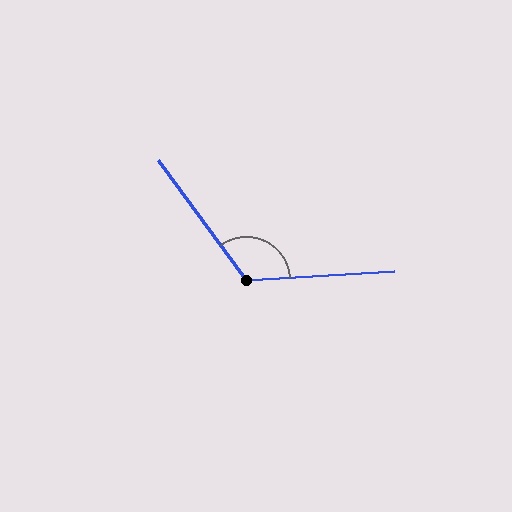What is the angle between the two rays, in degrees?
Approximately 123 degrees.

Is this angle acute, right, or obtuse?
It is obtuse.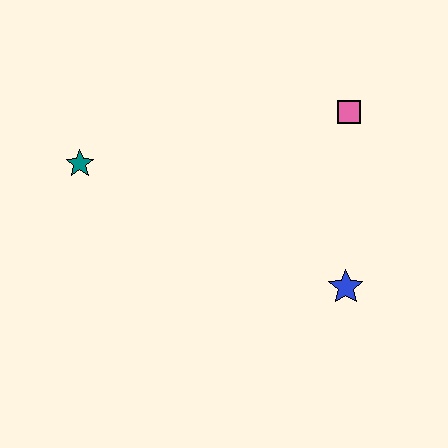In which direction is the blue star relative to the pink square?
The blue star is below the pink square.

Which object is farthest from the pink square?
The teal star is farthest from the pink square.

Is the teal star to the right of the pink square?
No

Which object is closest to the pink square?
The blue star is closest to the pink square.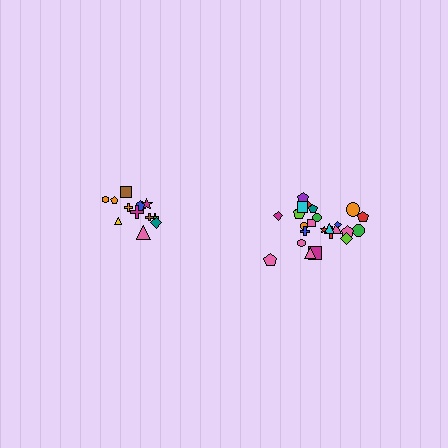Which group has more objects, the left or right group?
The right group.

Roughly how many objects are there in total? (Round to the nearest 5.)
Roughly 35 objects in total.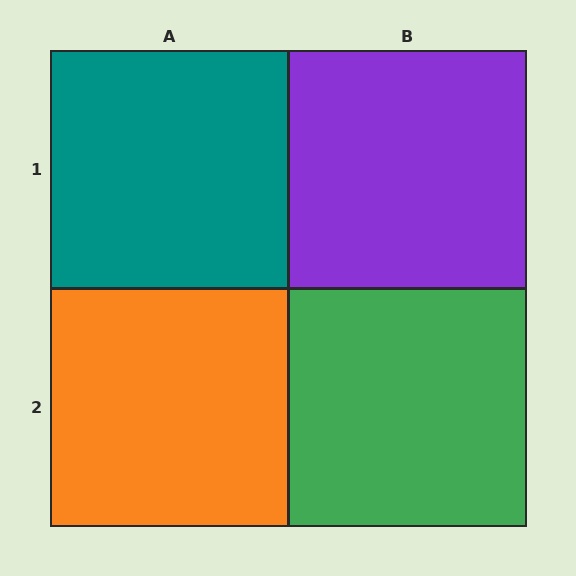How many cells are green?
1 cell is green.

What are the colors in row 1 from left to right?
Teal, purple.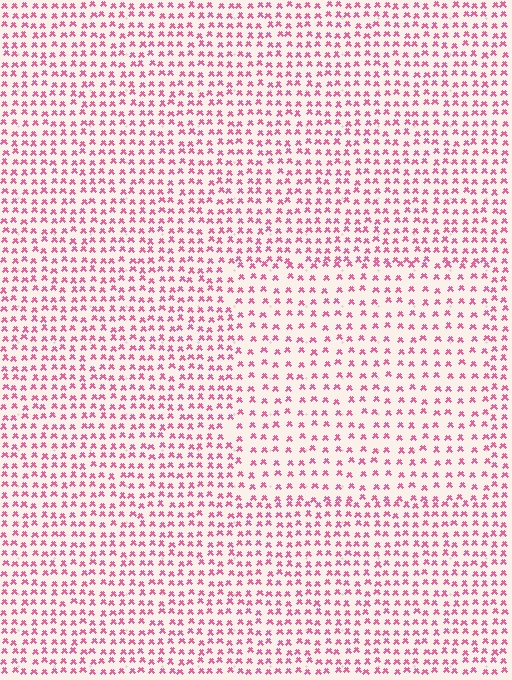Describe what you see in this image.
The image contains small pink elements arranged at two different densities. A rectangle-shaped region is visible where the elements are less densely packed than the surrounding area.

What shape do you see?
I see a rectangle.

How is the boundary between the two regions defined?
The boundary is defined by a change in element density (approximately 1.6x ratio). All elements are the same color, size, and shape.